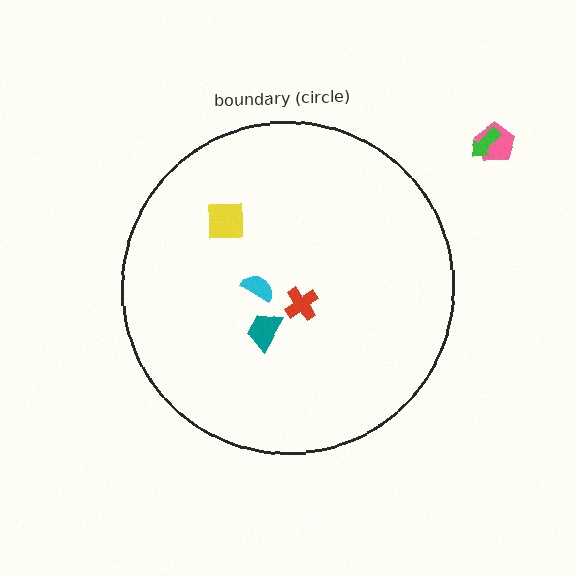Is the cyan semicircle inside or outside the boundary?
Inside.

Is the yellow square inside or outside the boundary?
Inside.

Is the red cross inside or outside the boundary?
Inside.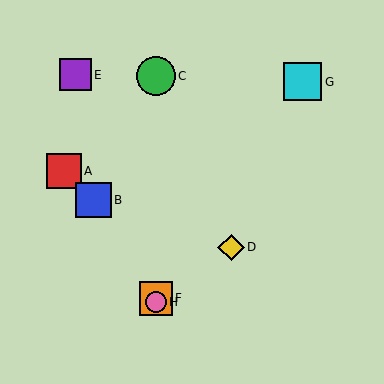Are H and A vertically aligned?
No, H is at x≈156 and A is at x≈64.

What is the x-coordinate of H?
Object H is at x≈156.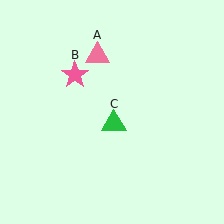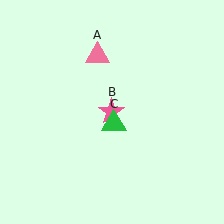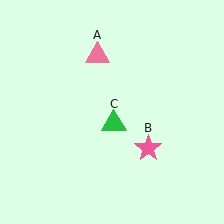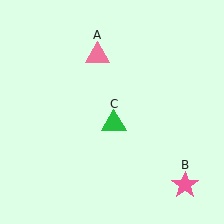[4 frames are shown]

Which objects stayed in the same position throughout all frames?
Pink triangle (object A) and green triangle (object C) remained stationary.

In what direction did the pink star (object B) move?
The pink star (object B) moved down and to the right.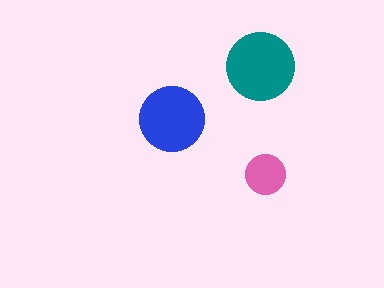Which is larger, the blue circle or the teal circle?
The teal one.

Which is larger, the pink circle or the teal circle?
The teal one.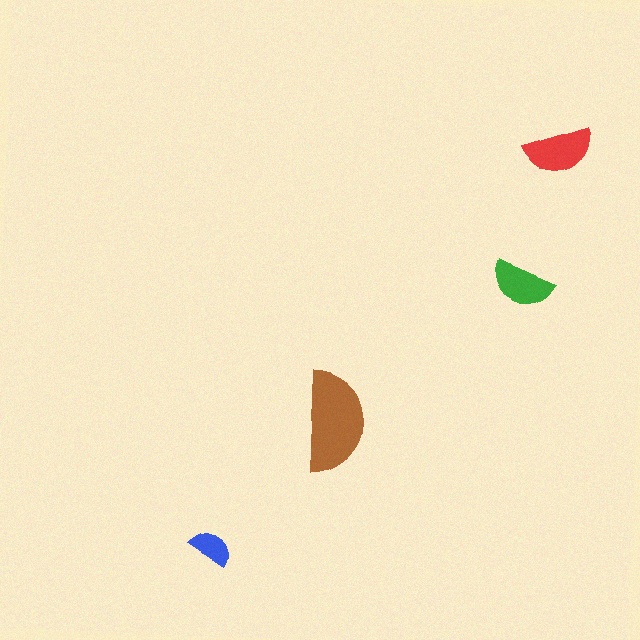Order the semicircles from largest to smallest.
the brown one, the red one, the green one, the blue one.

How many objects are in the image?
There are 4 objects in the image.